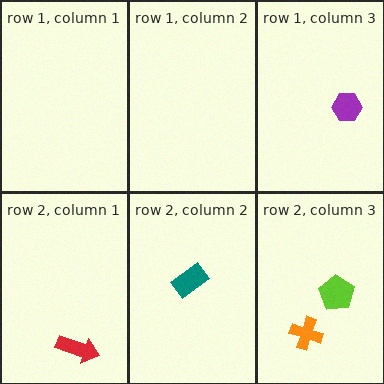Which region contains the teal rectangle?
The row 2, column 2 region.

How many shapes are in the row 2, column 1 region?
1.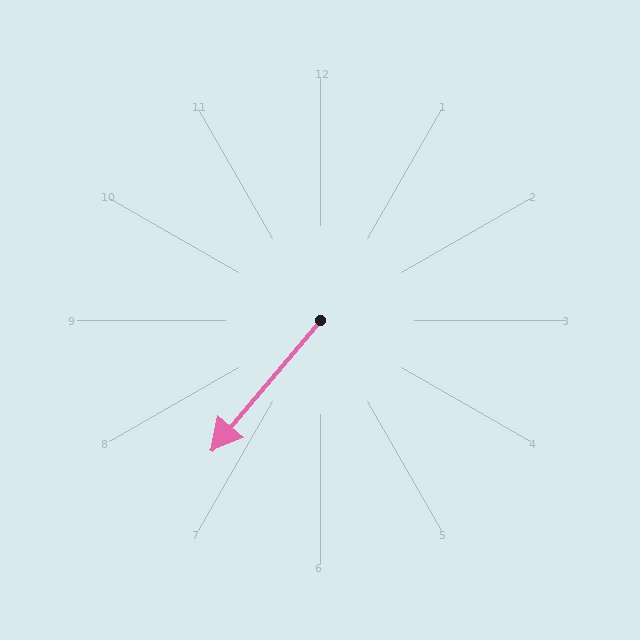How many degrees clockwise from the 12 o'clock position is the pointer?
Approximately 220 degrees.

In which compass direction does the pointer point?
Southwest.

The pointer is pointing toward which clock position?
Roughly 7 o'clock.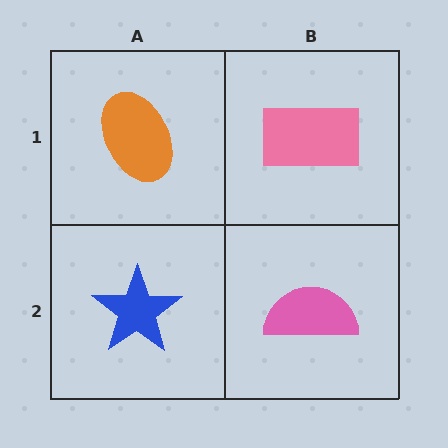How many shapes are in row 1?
2 shapes.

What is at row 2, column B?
A pink semicircle.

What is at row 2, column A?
A blue star.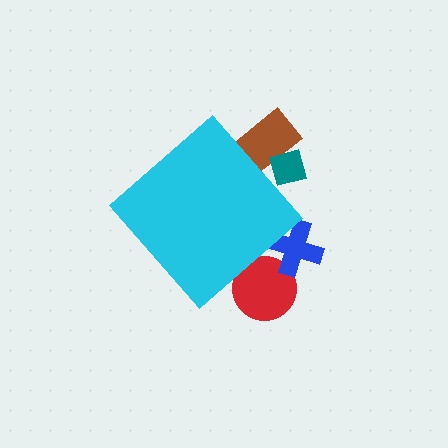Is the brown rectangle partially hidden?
Yes, the brown rectangle is partially hidden behind the cyan diamond.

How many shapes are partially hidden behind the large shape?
4 shapes are partially hidden.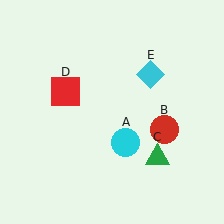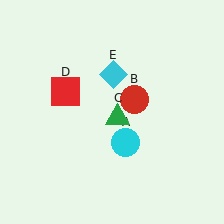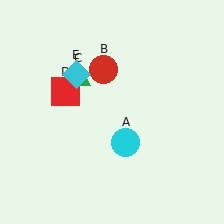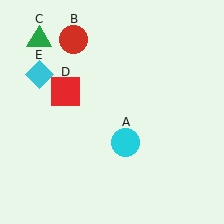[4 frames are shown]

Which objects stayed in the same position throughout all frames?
Cyan circle (object A) and red square (object D) remained stationary.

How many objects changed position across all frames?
3 objects changed position: red circle (object B), green triangle (object C), cyan diamond (object E).